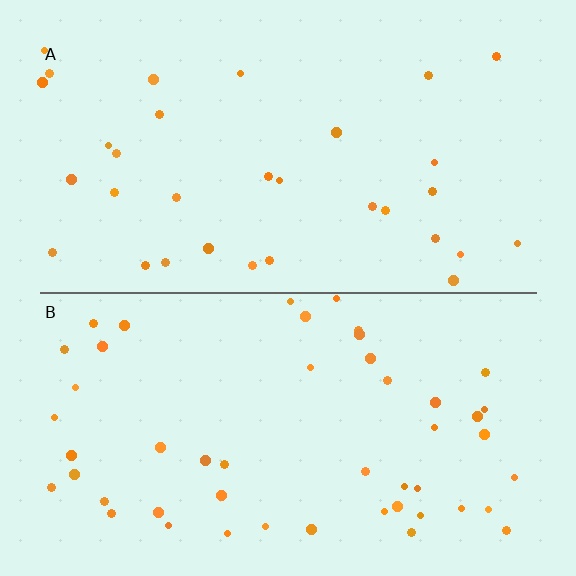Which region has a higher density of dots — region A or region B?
B (the bottom).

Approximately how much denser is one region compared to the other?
Approximately 1.6× — region B over region A.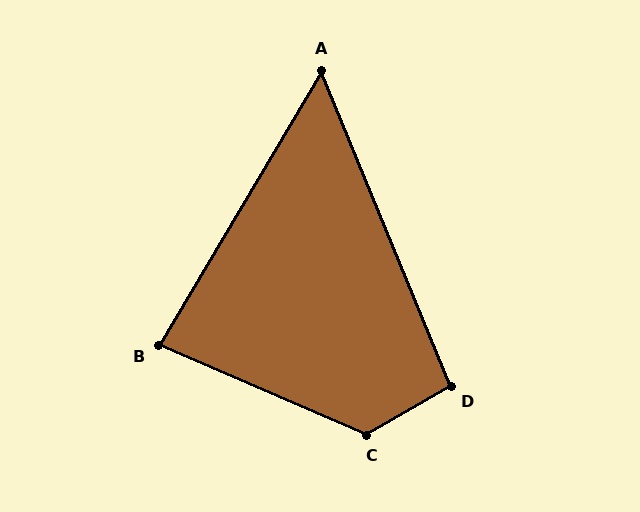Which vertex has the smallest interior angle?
A, at approximately 53 degrees.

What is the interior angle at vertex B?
Approximately 83 degrees (acute).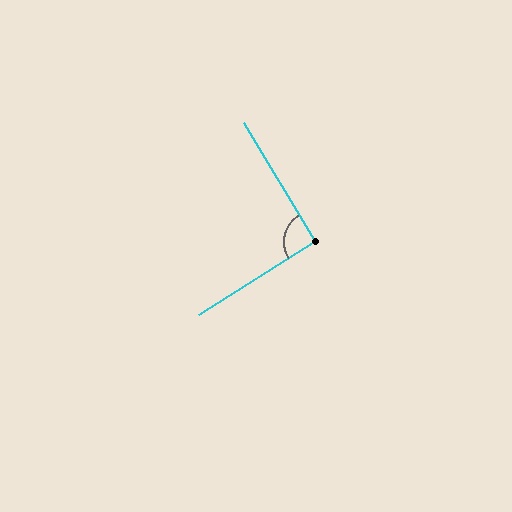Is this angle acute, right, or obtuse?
It is approximately a right angle.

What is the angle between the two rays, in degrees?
Approximately 91 degrees.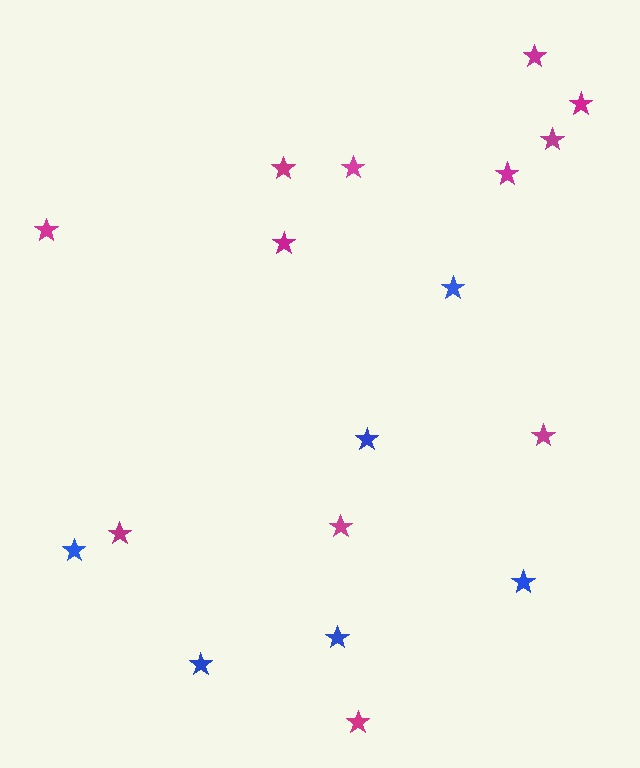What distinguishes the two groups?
There are 2 groups: one group of magenta stars (12) and one group of blue stars (6).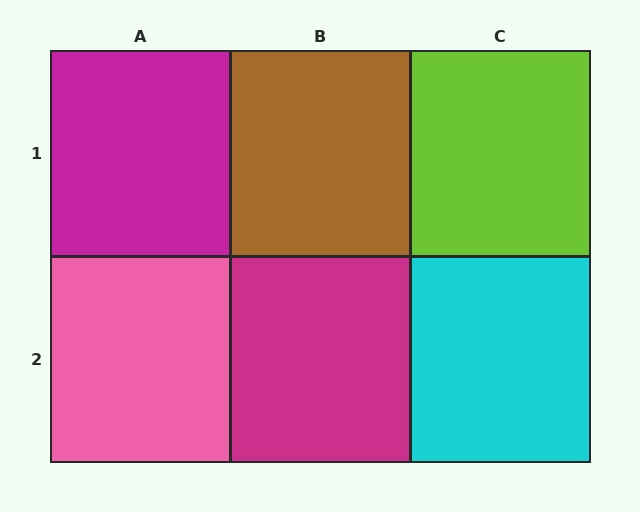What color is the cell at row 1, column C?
Lime.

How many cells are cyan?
1 cell is cyan.